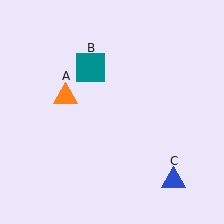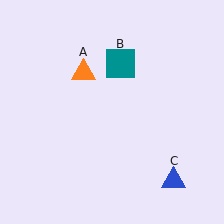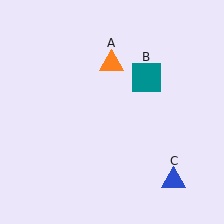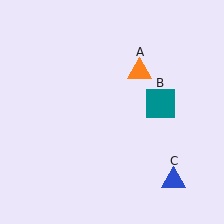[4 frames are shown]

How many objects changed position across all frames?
2 objects changed position: orange triangle (object A), teal square (object B).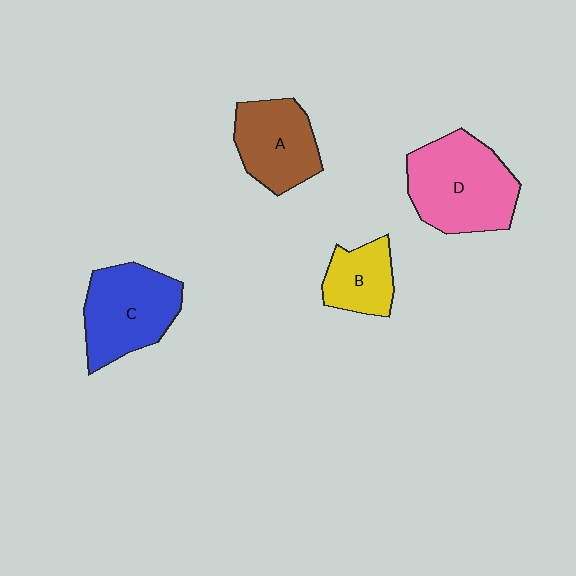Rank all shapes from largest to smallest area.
From largest to smallest: D (pink), C (blue), A (brown), B (yellow).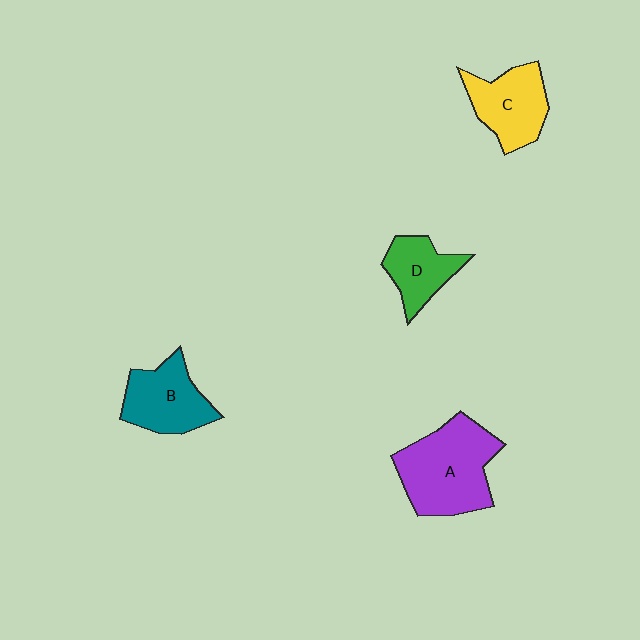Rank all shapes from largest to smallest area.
From largest to smallest: A (purple), B (teal), C (yellow), D (green).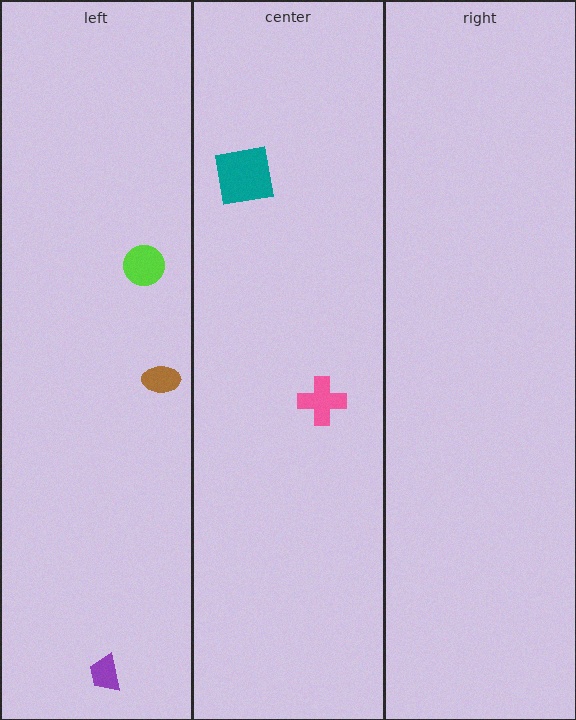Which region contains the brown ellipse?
The left region.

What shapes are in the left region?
The lime circle, the purple trapezoid, the brown ellipse.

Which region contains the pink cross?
The center region.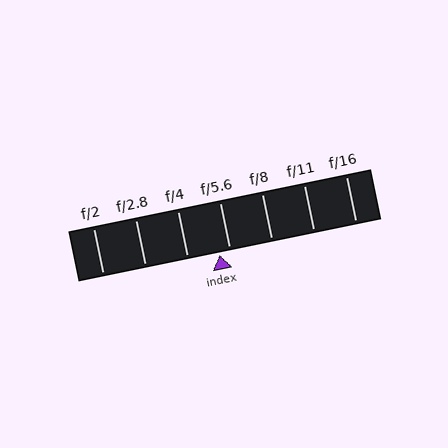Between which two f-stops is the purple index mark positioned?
The index mark is between f/4 and f/5.6.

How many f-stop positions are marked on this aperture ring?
There are 7 f-stop positions marked.